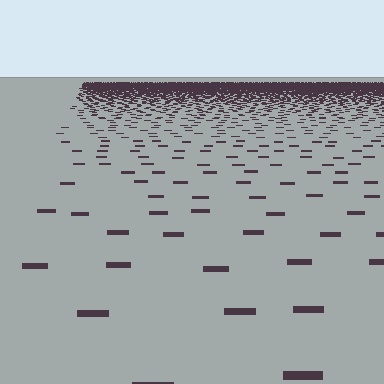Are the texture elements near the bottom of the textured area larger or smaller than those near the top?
Larger. Near the bottom, elements are closer to the viewer and appear at a bigger on-screen size.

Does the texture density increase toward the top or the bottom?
Density increases toward the top.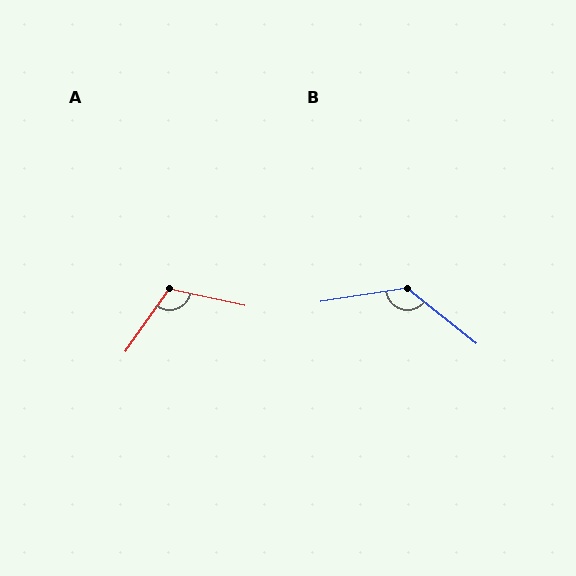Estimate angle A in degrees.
Approximately 113 degrees.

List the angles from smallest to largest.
A (113°), B (133°).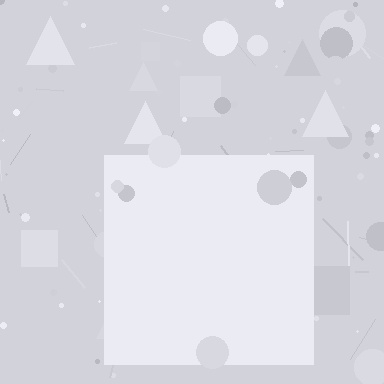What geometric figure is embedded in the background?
A square is embedded in the background.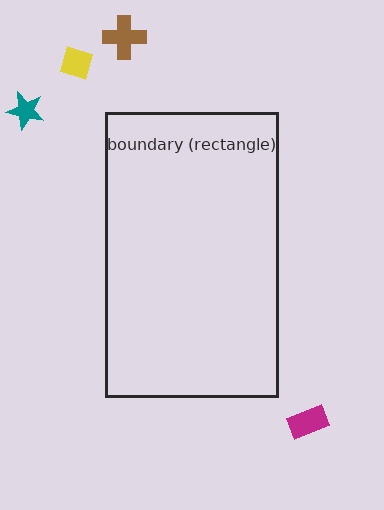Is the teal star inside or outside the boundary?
Outside.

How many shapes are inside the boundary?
0 inside, 4 outside.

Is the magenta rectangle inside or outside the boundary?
Outside.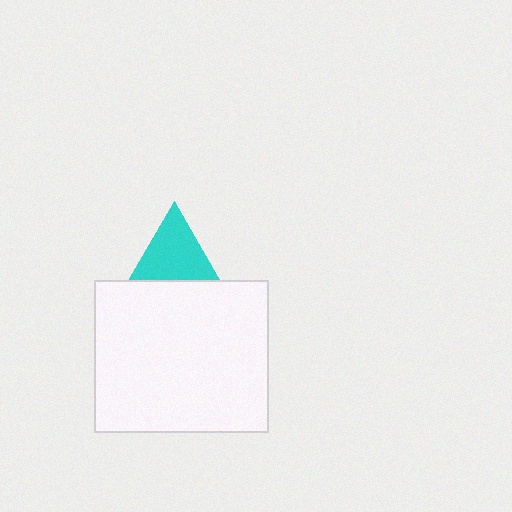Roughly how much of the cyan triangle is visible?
About half of it is visible (roughly 57%).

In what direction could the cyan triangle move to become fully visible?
The cyan triangle could move up. That would shift it out from behind the white rectangle entirely.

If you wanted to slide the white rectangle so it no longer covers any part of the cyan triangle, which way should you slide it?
Slide it down — that is the most direct way to separate the two shapes.